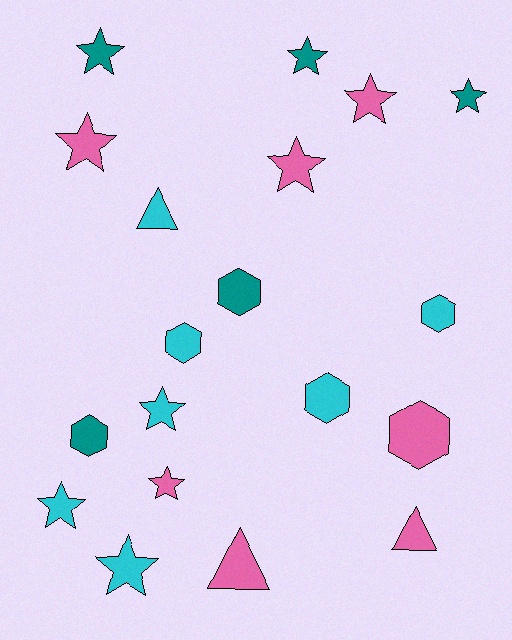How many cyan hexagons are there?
There are 3 cyan hexagons.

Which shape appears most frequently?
Star, with 10 objects.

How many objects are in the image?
There are 19 objects.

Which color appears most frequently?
Cyan, with 7 objects.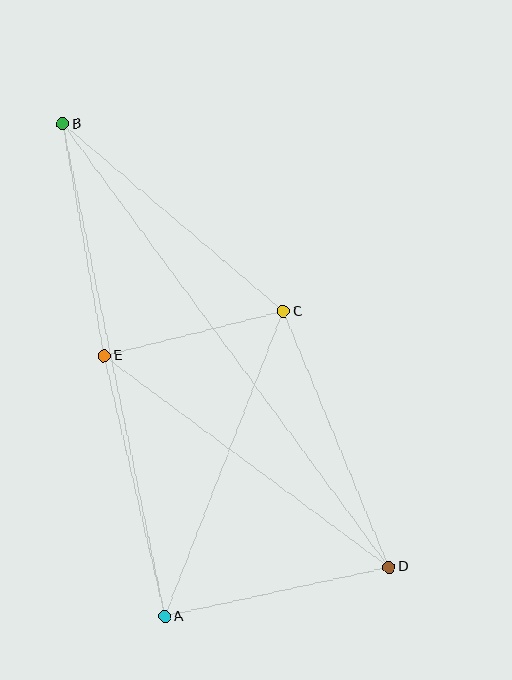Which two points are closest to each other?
Points C and E are closest to each other.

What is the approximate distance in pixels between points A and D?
The distance between A and D is approximately 230 pixels.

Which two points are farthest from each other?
Points B and D are farthest from each other.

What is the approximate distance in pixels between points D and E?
The distance between D and E is approximately 355 pixels.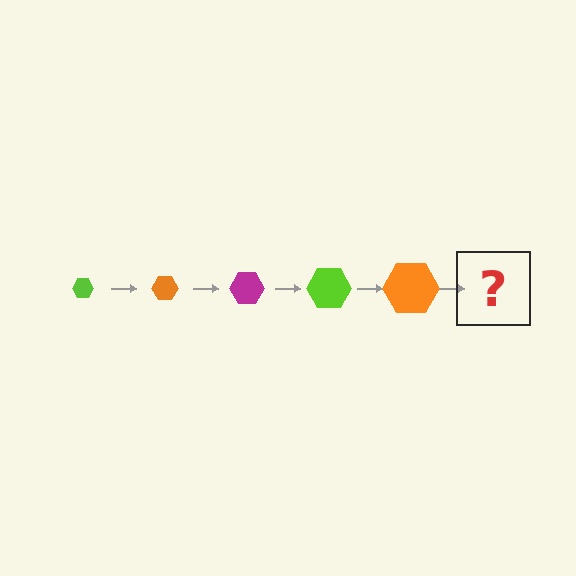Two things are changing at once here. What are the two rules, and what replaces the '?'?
The two rules are that the hexagon grows larger each step and the color cycles through lime, orange, and magenta. The '?' should be a magenta hexagon, larger than the previous one.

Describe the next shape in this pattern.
It should be a magenta hexagon, larger than the previous one.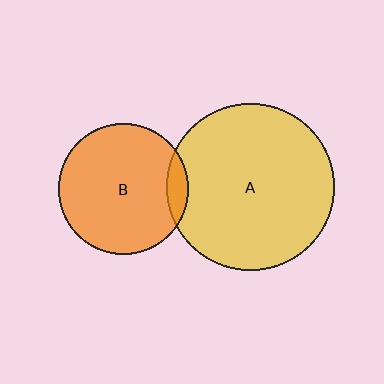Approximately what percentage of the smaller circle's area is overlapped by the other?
Approximately 10%.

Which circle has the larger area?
Circle A (yellow).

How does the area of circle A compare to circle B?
Approximately 1.6 times.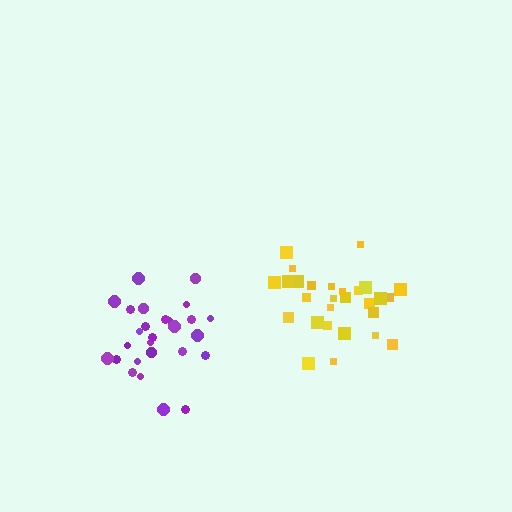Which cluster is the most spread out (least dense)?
Yellow.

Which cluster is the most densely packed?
Purple.